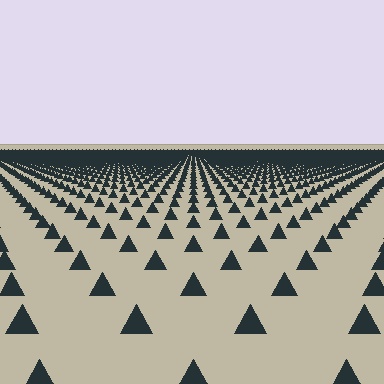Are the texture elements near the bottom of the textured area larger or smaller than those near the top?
Larger. Near the bottom, elements are closer to the viewer and appear at a bigger on-screen size.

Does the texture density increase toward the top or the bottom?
Density increases toward the top.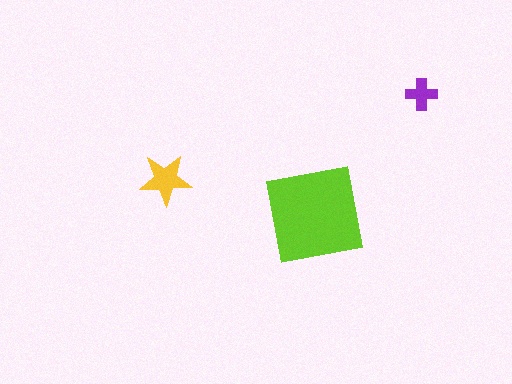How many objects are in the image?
There are 3 objects in the image.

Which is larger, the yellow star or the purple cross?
The yellow star.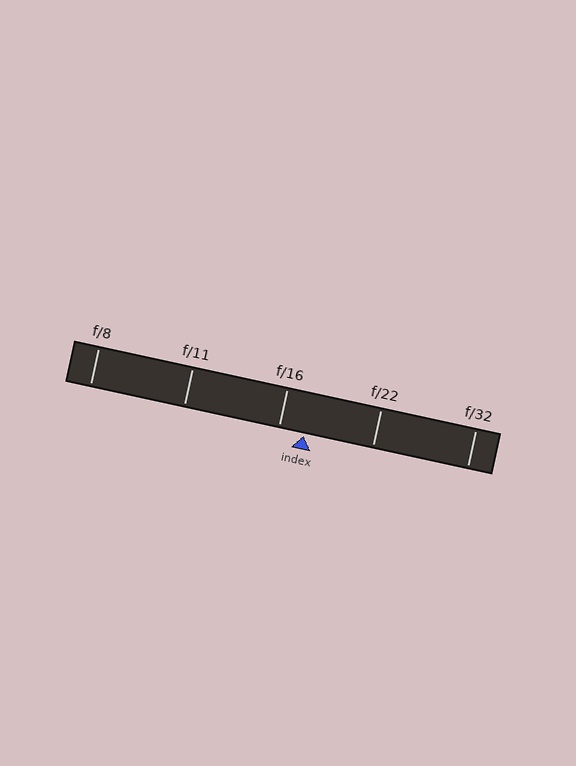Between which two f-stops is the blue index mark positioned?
The index mark is between f/16 and f/22.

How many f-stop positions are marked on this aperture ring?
There are 5 f-stop positions marked.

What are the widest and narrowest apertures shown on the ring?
The widest aperture shown is f/8 and the narrowest is f/32.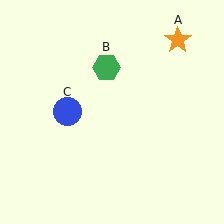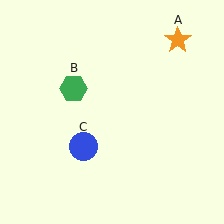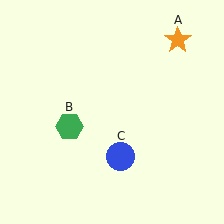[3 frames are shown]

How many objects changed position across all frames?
2 objects changed position: green hexagon (object B), blue circle (object C).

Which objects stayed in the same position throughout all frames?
Orange star (object A) remained stationary.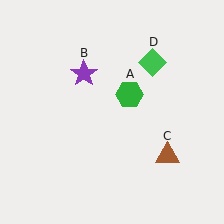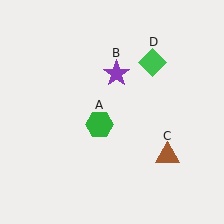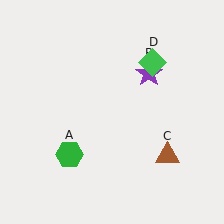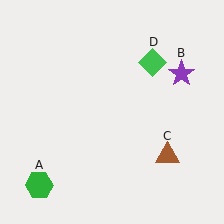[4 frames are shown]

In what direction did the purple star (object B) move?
The purple star (object B) moved right.